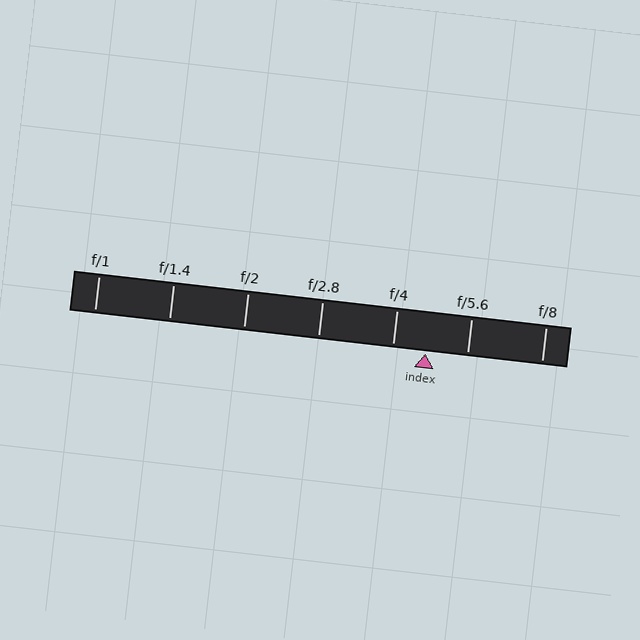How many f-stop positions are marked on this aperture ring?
There are 7 f-stop positions marked.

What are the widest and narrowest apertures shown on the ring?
The widest aperture shown is f/1 and the narrowest is f/8.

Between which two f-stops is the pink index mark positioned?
The index mark is between f/4 and f/5.6.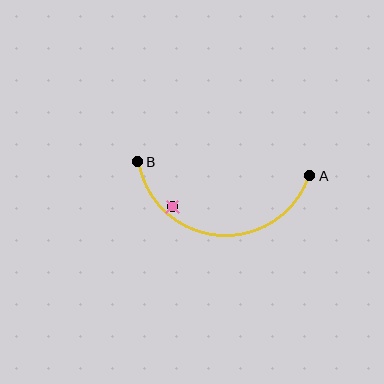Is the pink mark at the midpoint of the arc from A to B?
No — the pink mark does not lie on the arc at all. It sits slightly inside the curve.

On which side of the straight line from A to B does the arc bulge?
The arc bulges below the straight line connecting A and B.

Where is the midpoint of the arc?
The arc midpoint is the point on the curve farthest from the straight line joining A and B. It sits below that line.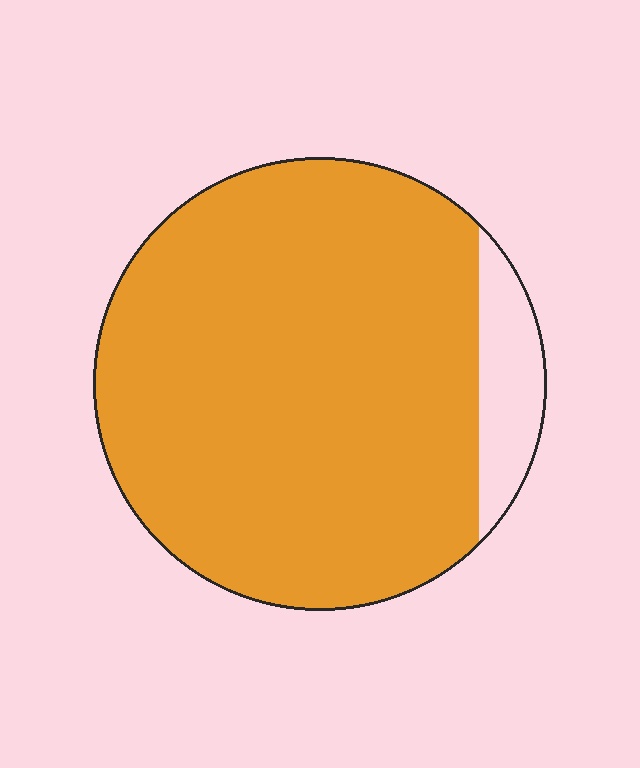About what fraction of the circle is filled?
About nine tenths (9/10).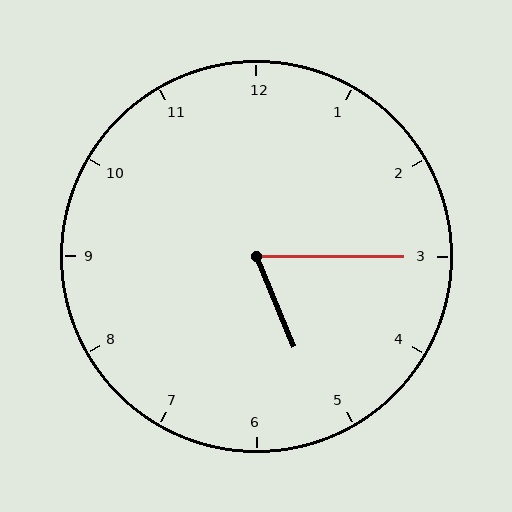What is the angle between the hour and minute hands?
Approximately 68 degrees.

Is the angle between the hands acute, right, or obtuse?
It is acute.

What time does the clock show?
5:15.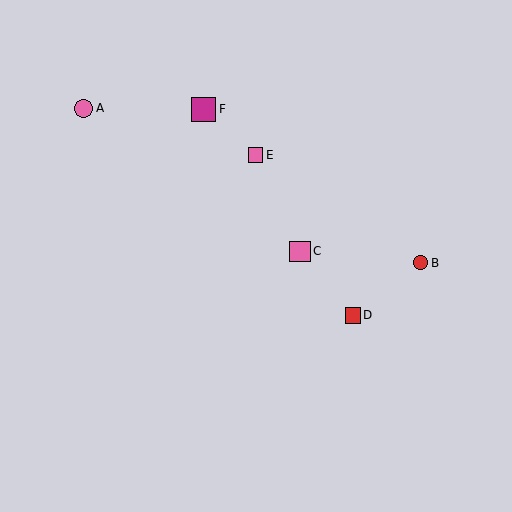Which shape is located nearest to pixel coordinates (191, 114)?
The magenta square (labeled F) at (204, 109) is nearest to that location.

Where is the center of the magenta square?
The center of the magenta square is at (204, 109).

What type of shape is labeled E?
Shape E is a pink square.